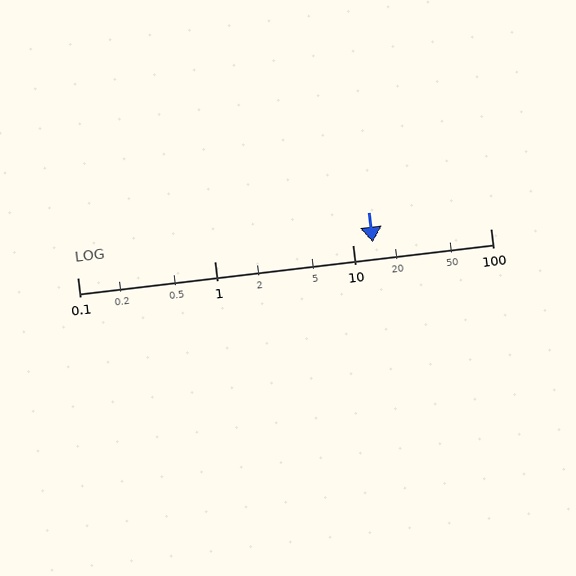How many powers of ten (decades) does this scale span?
The scale spans 3 decades, from 0.1 to 100.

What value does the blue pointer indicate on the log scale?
The pointer indicates approximately 14.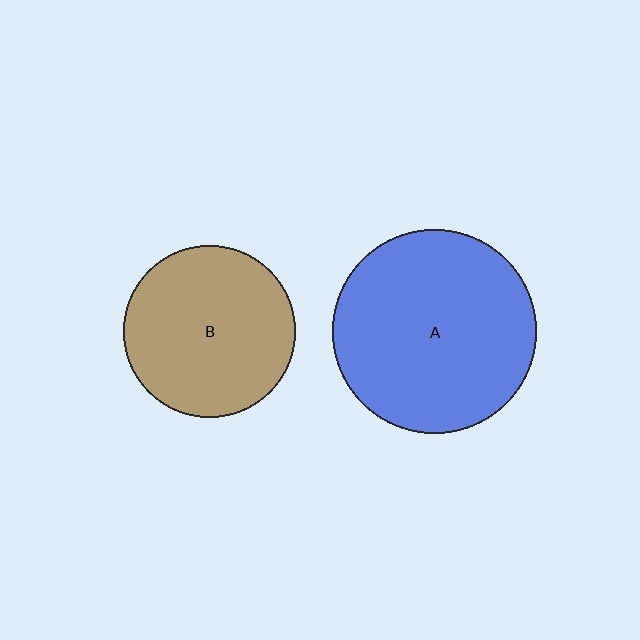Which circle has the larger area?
Circle A (blue).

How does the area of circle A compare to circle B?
Approximately 1.4 times.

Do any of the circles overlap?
No, none of the circles overlap.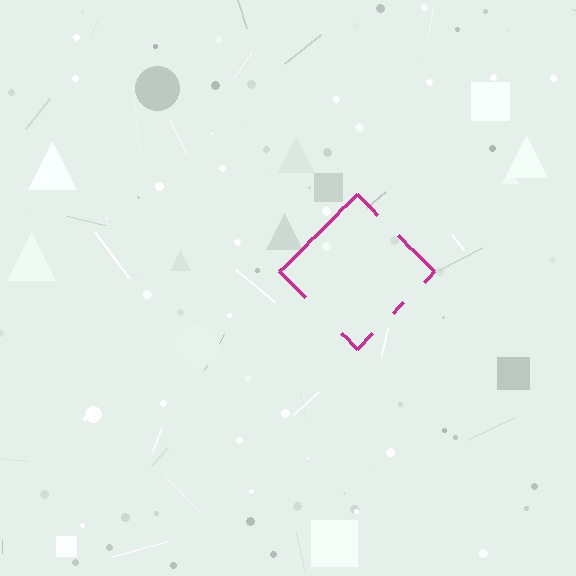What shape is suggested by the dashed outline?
The dashed outline suggests a diamond.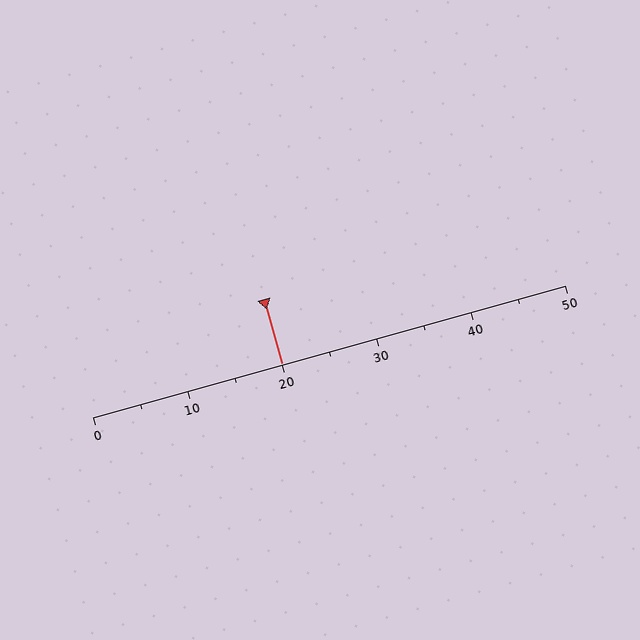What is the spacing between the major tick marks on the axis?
The major ticks are spaced 10 apart.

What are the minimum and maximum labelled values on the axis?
The axis runs from 0 to 50.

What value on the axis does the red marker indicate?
The marker indicates approximately 20.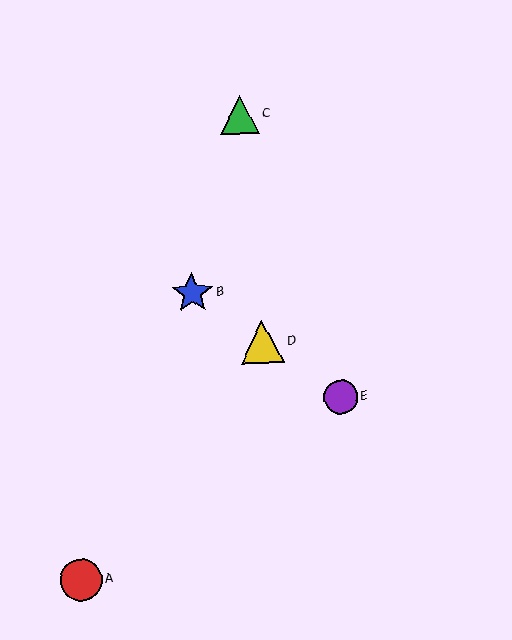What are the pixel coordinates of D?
Object D is at (262, 342).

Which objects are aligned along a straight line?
Objects B, D, E are aligned along a straight line.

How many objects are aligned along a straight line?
3 objects (B, D, E) are aligned along a straight line.